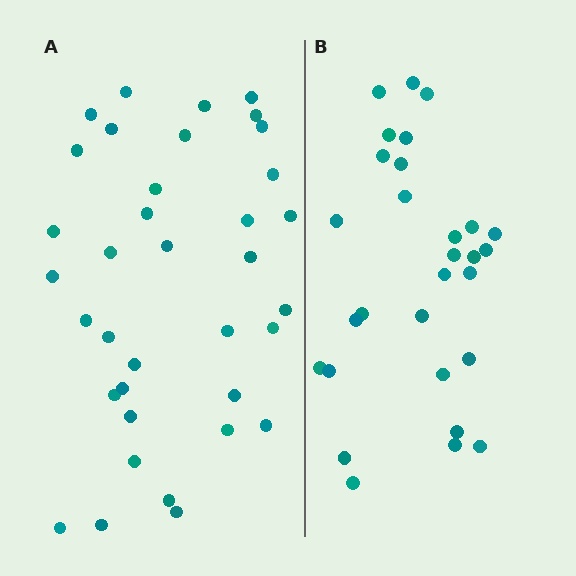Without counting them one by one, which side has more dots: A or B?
Region A (the left region) has more dots.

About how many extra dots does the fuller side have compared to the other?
Region A has roughly 8 or so more dots than region B.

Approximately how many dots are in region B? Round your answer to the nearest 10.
About 30 dots. (The exact count is 29, which rounds to 30.)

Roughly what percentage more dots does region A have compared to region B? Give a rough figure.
About 25% more.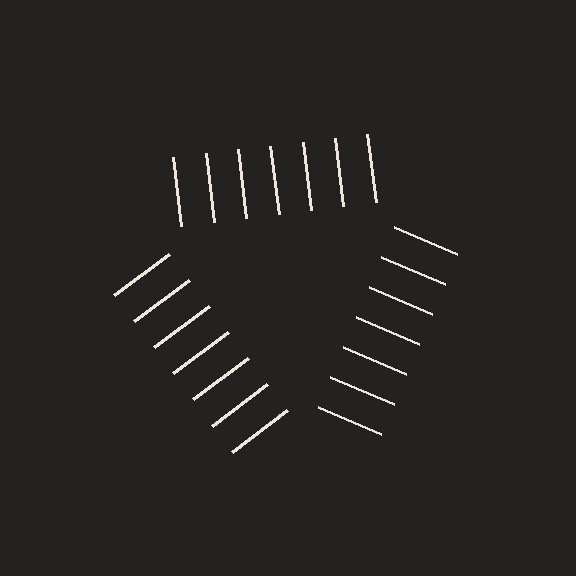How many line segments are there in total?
21 — 7 along each of the 3 edges.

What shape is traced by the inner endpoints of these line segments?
An illusory triangle — the line segments terminate on its edges but no continuous stroke is drawn.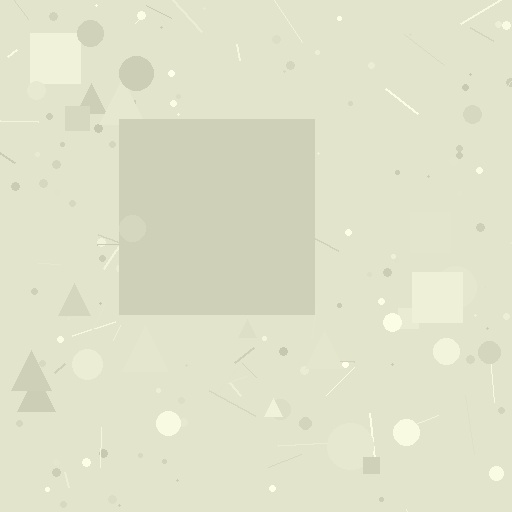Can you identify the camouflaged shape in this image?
The camouflaged shape is a square.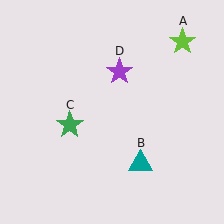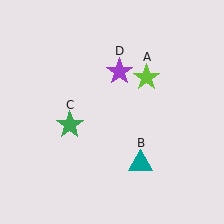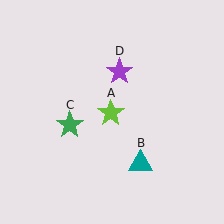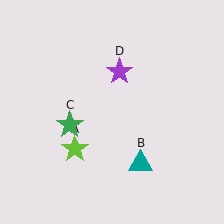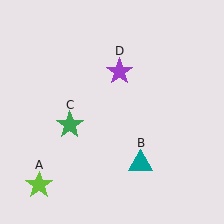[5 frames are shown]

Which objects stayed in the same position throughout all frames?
Teal triangle (object B) and green star (object C) and purple star (object D) remained stationary.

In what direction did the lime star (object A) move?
The lime star (object A) moved down and to the left.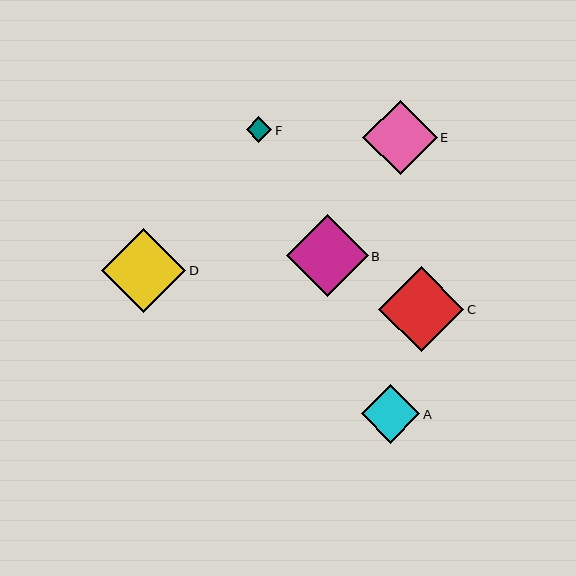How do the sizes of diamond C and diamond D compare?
Diamond C and diamond D are approximately the same size.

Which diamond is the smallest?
Diamond F is the smallest with a size of approximately 26 pixels.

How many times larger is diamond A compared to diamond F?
Diamond A is approximately 2.3 times the size of diamond F.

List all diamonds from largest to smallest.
From largest to smallest: C, D, B, E, A, F.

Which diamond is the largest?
Diamond C is the largest with a size of approximately 85 pixels.